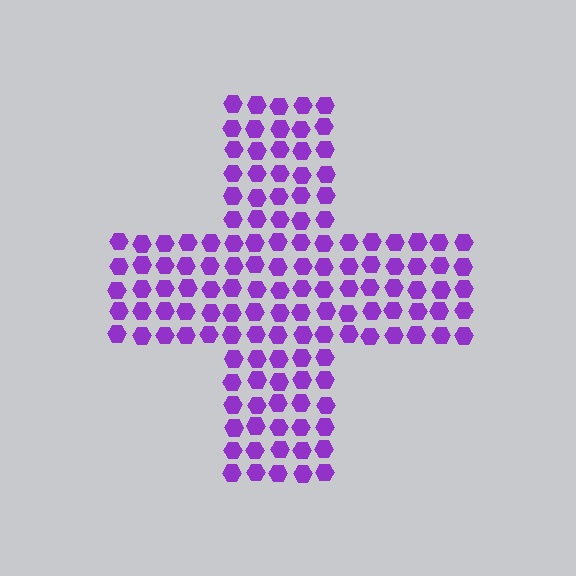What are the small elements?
The small elements are hexagons.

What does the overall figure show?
The overall figure shows a cross.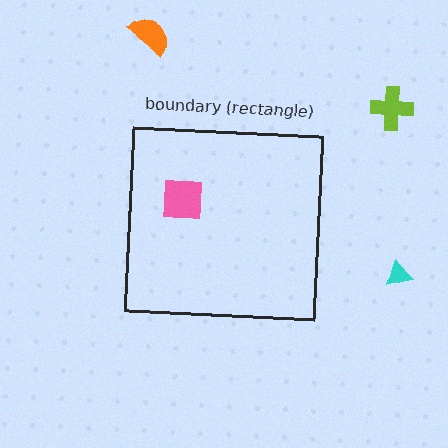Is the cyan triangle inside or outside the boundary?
Outside.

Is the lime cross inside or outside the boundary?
Outside.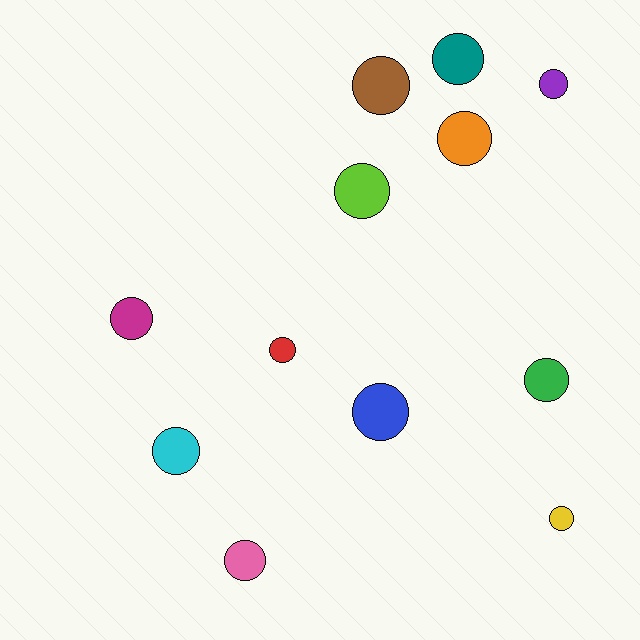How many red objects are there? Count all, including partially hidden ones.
There is 1 red object.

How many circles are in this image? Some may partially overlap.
There are 12 circles.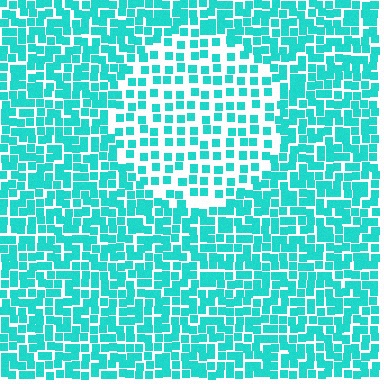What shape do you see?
I see a circle.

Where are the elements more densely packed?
The elements are more densely packed outside the circle boundary.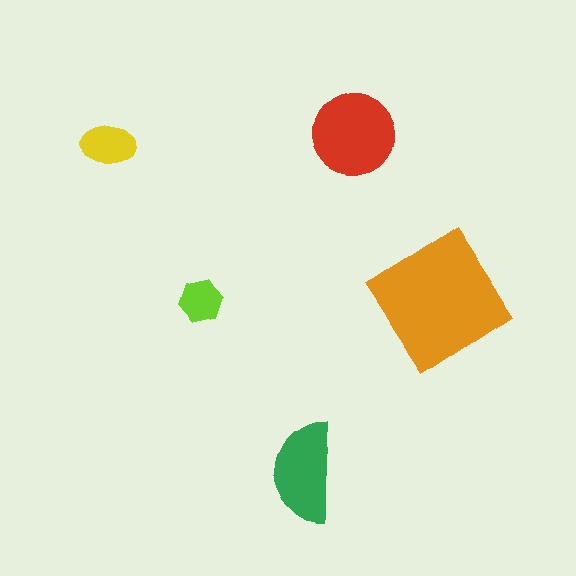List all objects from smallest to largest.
The lime hexagon, the yellow ellipse, the green semicircle, the red circle, the orange diamond.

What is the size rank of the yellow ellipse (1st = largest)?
4th.